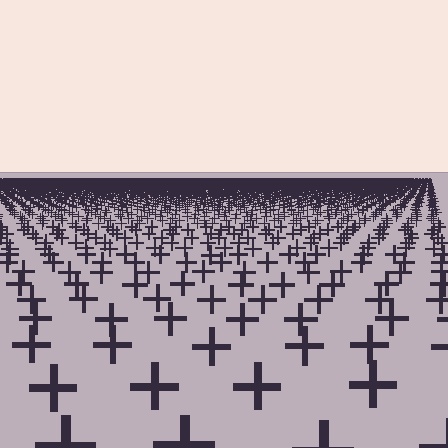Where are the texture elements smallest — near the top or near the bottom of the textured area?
Near the top.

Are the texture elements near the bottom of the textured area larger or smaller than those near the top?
Larger. Near the bottom, elements are closer to the viewer and appear at a bigger on-screen size.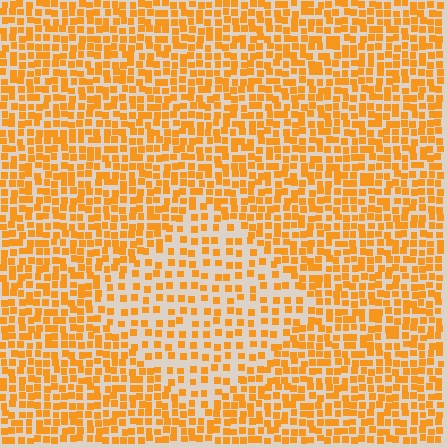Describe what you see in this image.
The image contains small orange elements arranged at two different densities. A diamond-shaped region is visible where the elements are less densely packed than the surrounding area.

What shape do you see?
I see a diamond.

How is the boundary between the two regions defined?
The boundary is defined by a change in element density (approximately 1.9x ratio). All elements are the same color, size, and shape.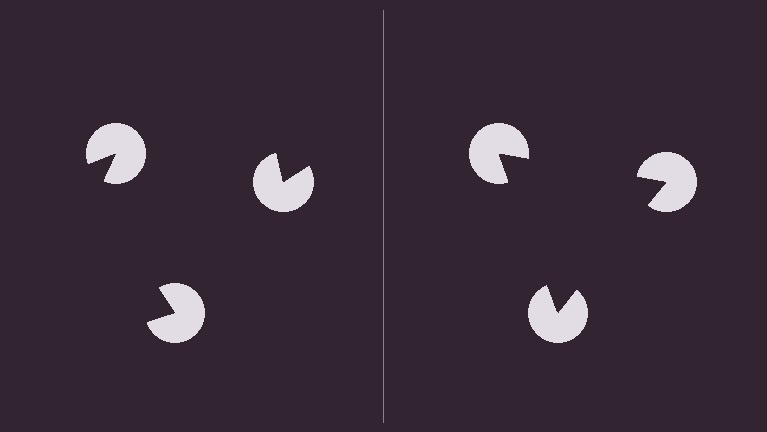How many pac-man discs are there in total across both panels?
6 — 3 on each side.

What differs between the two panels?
The pac-man discs are positioned identically on both sides; only the wedge orientations differ. On the right they align to a triangle; on the left they are misaligned.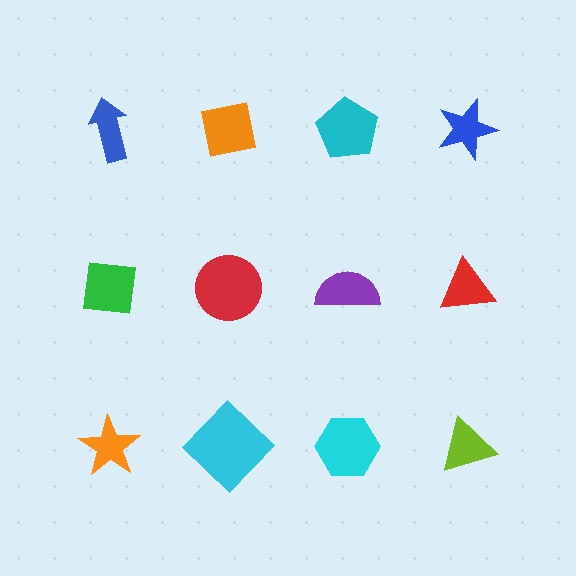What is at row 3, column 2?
A cyan diamond.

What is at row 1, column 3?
A cyan pentagon.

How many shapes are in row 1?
4 shapes.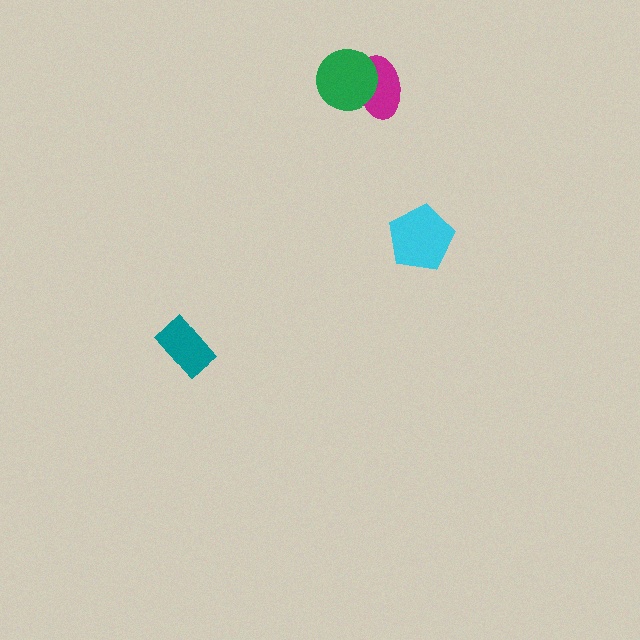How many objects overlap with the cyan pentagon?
0 objects overlap with the cyan pentagon.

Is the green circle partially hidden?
No, no other shape covers it.